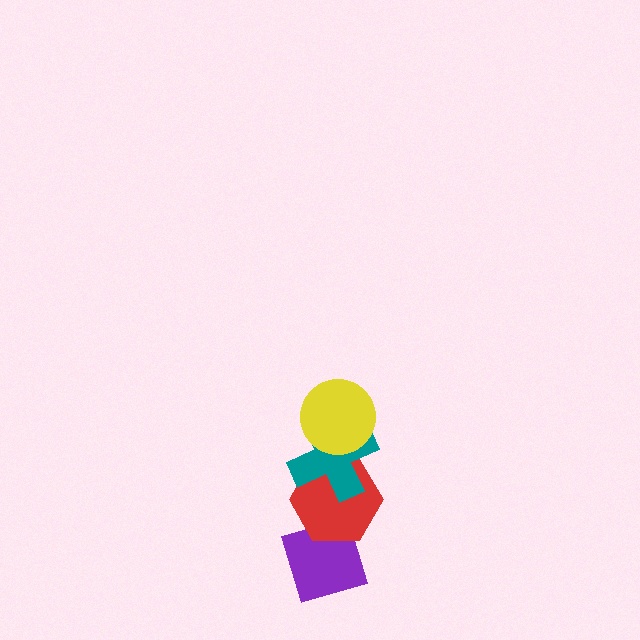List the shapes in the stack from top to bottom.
From top to bottom: the yellow circle, the teal cross, the red hexagon, the purple diamond.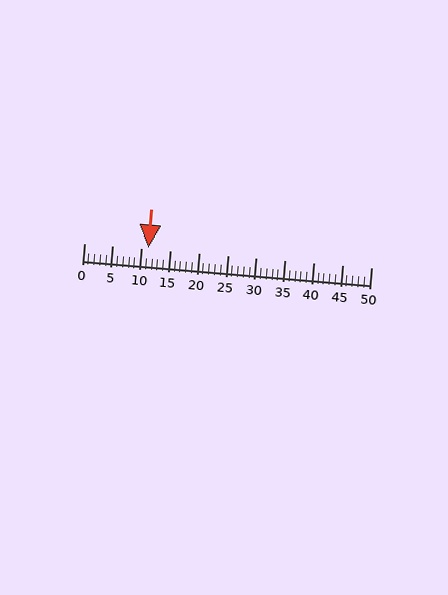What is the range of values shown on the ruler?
The ruler shows values from 0 to 50.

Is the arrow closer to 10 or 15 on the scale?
The arrow is closer to 10.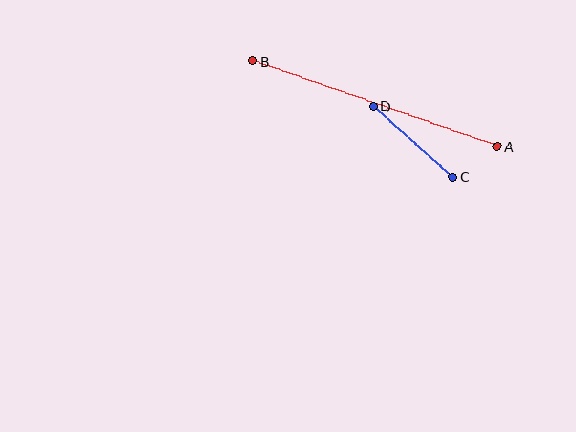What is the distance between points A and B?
The distance is approximately 259 pixels.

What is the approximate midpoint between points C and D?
The midpoint is at approximately (413, 142) pixels.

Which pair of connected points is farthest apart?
Points A and B are farthest apart.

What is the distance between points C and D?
The distance is approximately 106 pixels.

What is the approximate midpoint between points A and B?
The midpoint is at approximately (375, 104) pixels.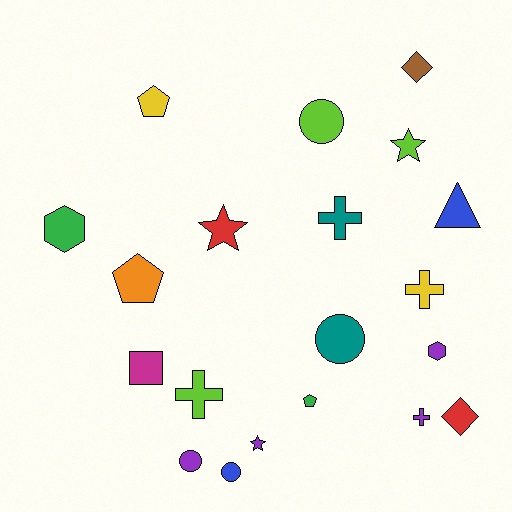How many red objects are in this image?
There are 2 red objects.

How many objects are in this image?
There are 20 objects.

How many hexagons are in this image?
There are 2 hexagons.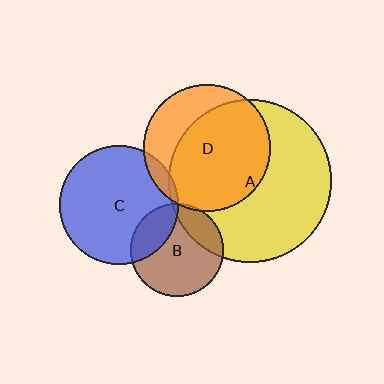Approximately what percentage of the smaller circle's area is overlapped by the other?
Approximately 5%.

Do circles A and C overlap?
Yes.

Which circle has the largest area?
Circle A (yellow).